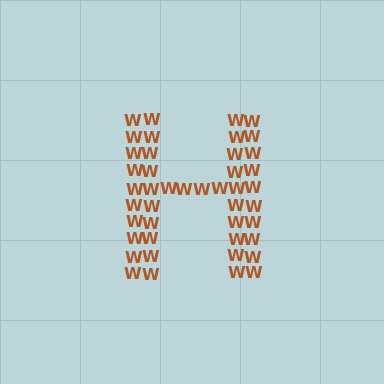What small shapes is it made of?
It is made of small letter W's.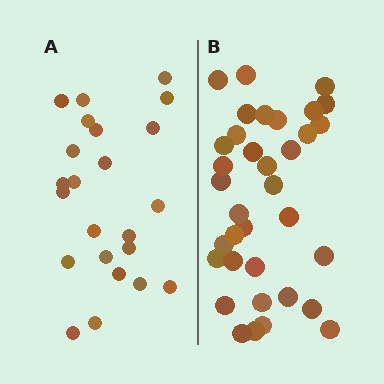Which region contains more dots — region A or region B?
Region B (the right region) has more dots.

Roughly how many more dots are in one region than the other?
Region B has roughly 12 or so more dots than region A.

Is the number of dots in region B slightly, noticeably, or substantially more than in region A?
Region B has substantially more. The ratio is roughly 1.5 to 1.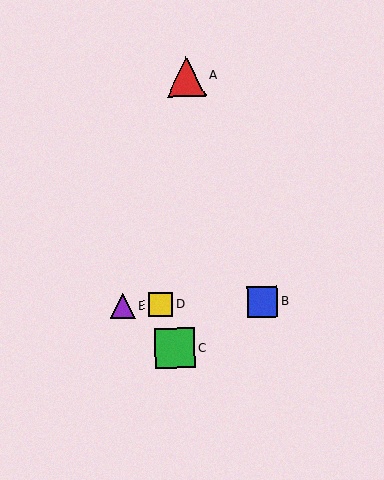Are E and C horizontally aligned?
No, E is at y≈306 and C is at y≈348.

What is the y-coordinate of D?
Object D is at y≈305.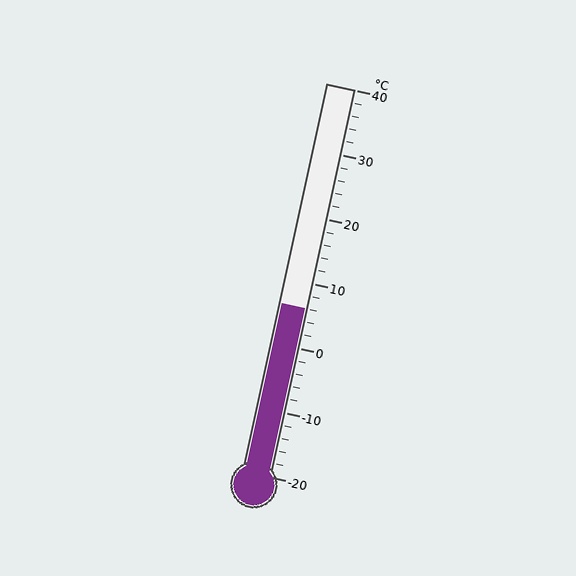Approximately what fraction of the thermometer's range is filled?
The thermometer is filled to approximately 45% of its range.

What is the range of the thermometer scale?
The thermometer scale ranges from -20°C to 40°C.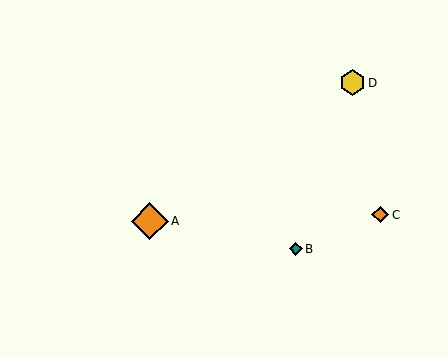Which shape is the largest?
The orange diamond (labeled A) is the largest.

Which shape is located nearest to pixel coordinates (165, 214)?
The orange diamond (labeled A) at (150, 221) is nearest to that location.